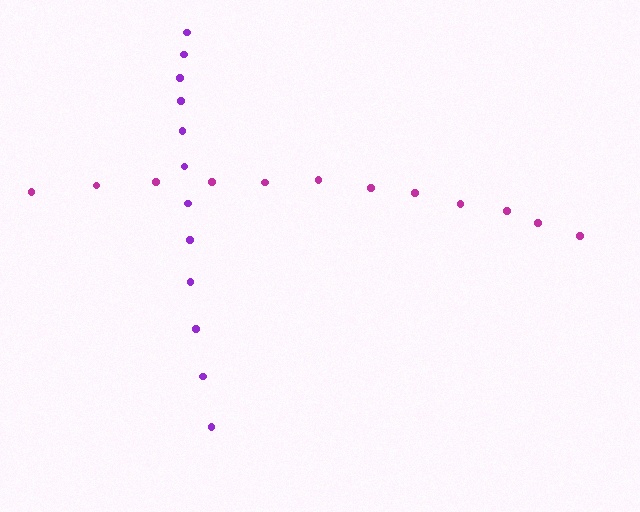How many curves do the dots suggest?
There are 2 distinct paths.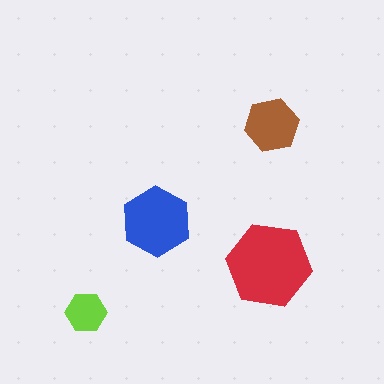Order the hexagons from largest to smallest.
the red one, the blue one, the brown one, the lime one.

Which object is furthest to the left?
The lime hexagon is leftmost.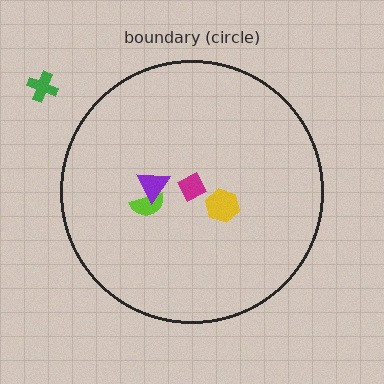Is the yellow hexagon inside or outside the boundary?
Inside.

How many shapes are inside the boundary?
4 inside, 1 outside.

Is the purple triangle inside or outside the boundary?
Inside.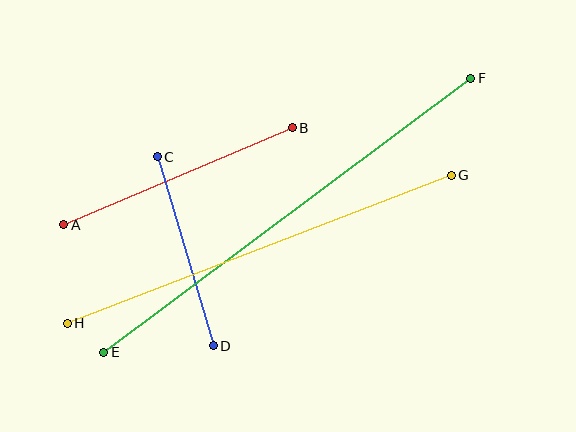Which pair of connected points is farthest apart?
Points E and F are farthest apart.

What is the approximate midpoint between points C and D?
The midpoint is at approximately (185, 251) pixels.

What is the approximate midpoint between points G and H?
The midpoint is at approximately (259, 249) pixels.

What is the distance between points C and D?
The distance is approximately 197 pixels.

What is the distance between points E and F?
The distance is approximately 458 pixels.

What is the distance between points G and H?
The distance is approximately 411 pixels.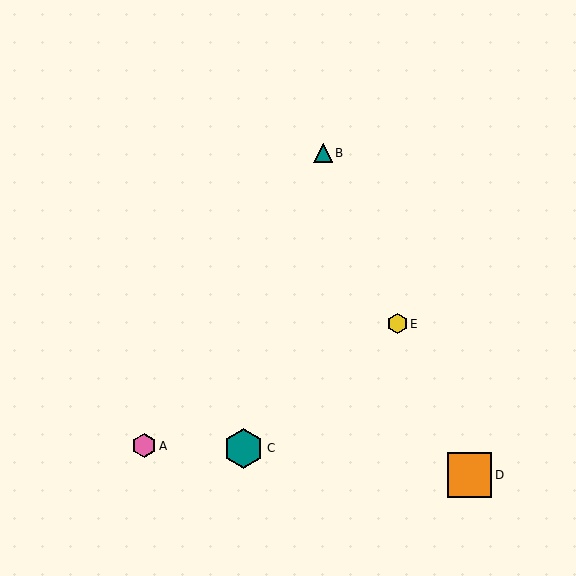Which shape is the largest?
The orange square (labeled D) is the largest.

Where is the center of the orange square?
The center of the orange square is at (469, 475).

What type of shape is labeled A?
Shape A is a pink hexagon.